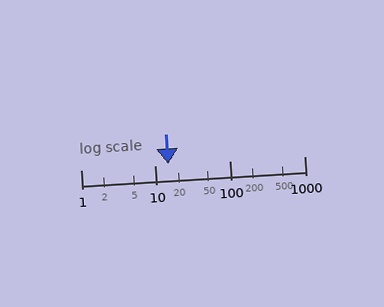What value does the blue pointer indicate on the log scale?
The pointer indicates approximately 15.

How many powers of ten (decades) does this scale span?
The scale spans 3 decades, from 1 to 1000.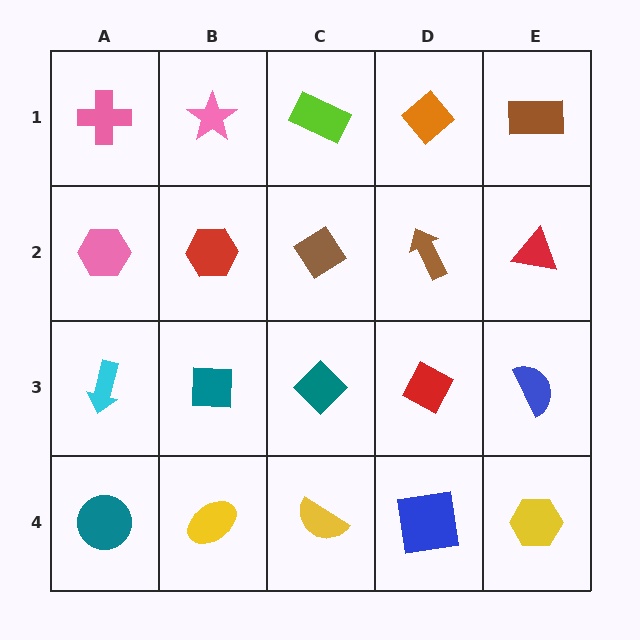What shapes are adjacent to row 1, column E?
A red triangle (row 2, column E), an orange diamond (row 1, column D).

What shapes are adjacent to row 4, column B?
A teal square (row 3, column B), a teal circle (row 4, column A), a yellow semicircle (row 4, column C).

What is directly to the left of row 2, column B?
A pink hexagon.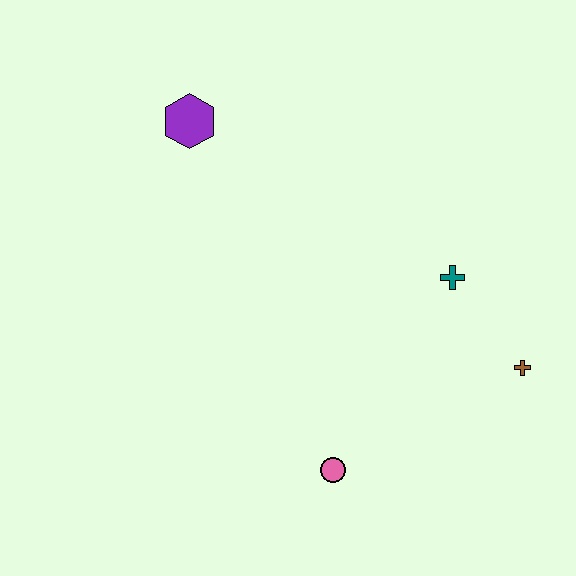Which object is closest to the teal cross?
The brown cross is closest to the teal cross.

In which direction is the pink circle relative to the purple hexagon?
The pink circle is below the purple hexagon.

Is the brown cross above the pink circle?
Yes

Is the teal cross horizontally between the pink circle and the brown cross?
Yes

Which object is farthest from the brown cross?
The purple hexagon is farthest from the brown cross.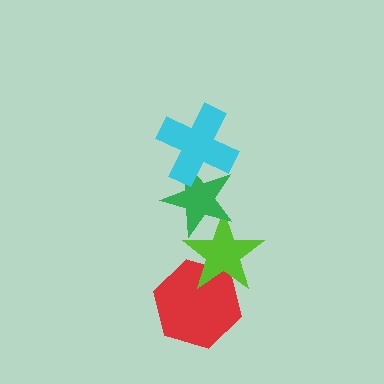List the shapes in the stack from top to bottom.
From top to bottom: the cyan cross, the green star, the lime star, the red hexagon.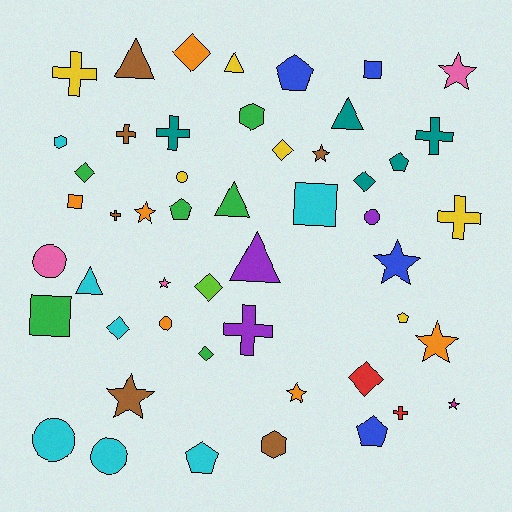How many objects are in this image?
There are 50 objects.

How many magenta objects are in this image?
There is 1 magenta object.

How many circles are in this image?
There are 6 circles.